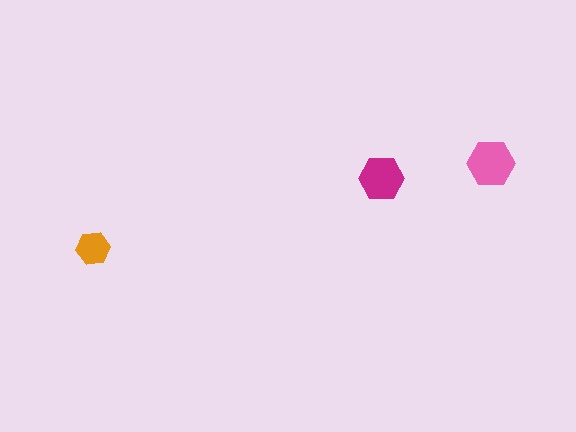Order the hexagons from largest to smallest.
the pink one, the magenta one, the orange one.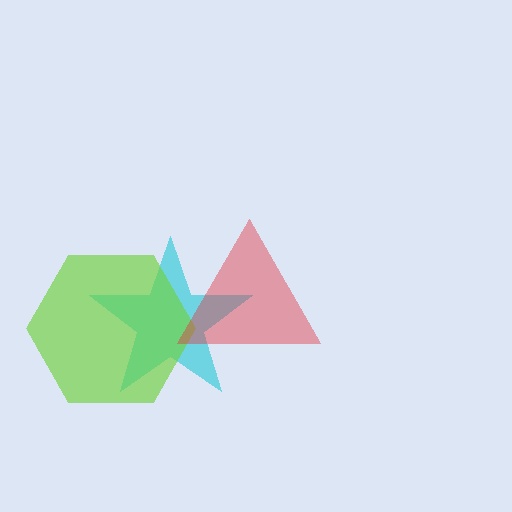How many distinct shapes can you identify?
There are 3 distinct shapes: a cyan star, a lime hexagon, a red triangle.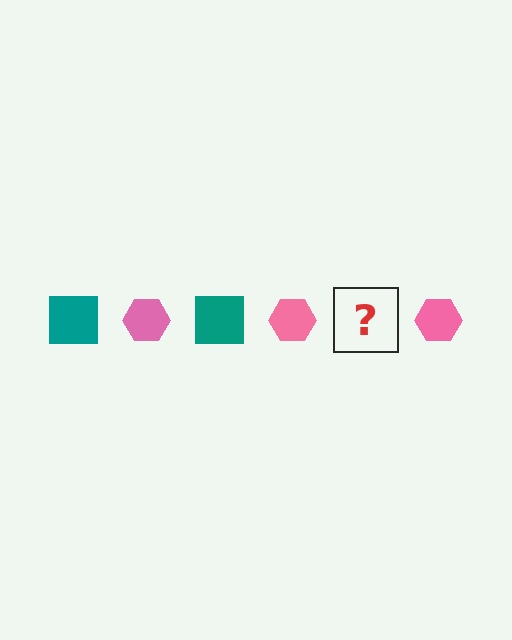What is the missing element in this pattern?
The missing element is a teal square.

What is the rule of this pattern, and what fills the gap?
The rule is that the pattern alternates between teal square and pink hexagon. The gap should be filled with a teal square.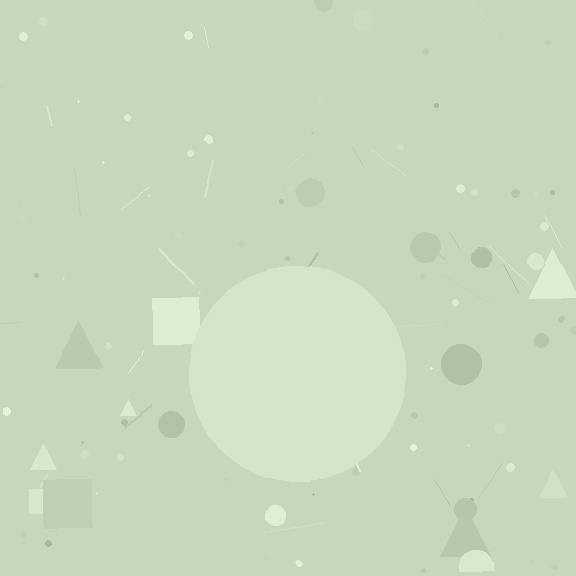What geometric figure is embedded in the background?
A circle is embedded in the background.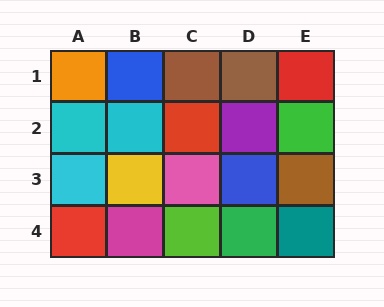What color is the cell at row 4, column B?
Magenta.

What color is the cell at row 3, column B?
Yellow.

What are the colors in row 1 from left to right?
Orange, blue, brown, brown, red.